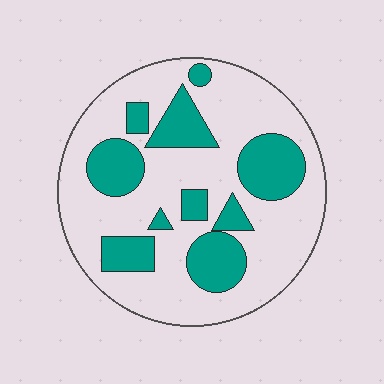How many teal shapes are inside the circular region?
10.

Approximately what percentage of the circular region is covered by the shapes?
Approximately 30%.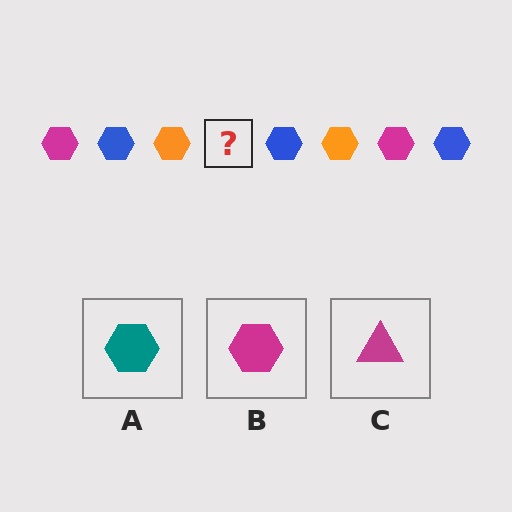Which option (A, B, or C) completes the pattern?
B.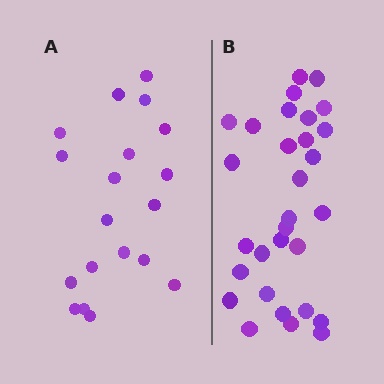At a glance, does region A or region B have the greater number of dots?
Region B (the right region) has more dots.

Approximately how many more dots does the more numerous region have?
Region B has roughly 12 or so more dots than region A.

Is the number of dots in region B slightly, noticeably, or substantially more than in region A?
Region B has substantially more. The ratio is roughly 1.6 to 1.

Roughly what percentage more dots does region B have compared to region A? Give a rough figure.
About 60% more.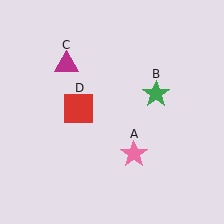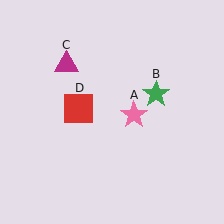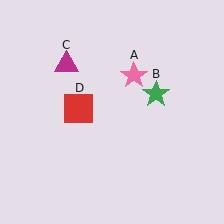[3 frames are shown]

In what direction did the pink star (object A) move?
The pink star (object A) moved up.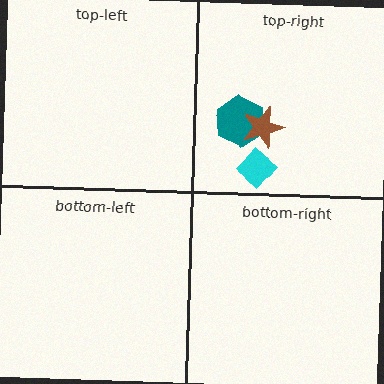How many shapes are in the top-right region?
3.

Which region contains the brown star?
The top-right region.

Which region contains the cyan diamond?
The top-right region.